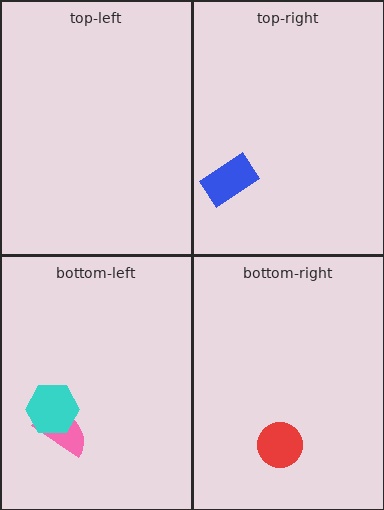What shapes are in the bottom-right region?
The red circle.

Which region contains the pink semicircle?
The bottom-left region.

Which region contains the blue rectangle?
The top-right region.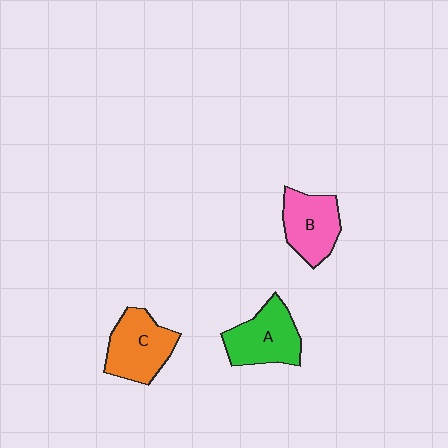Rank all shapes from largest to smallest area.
From largest to smallest: C (orange), A (green), B (pink).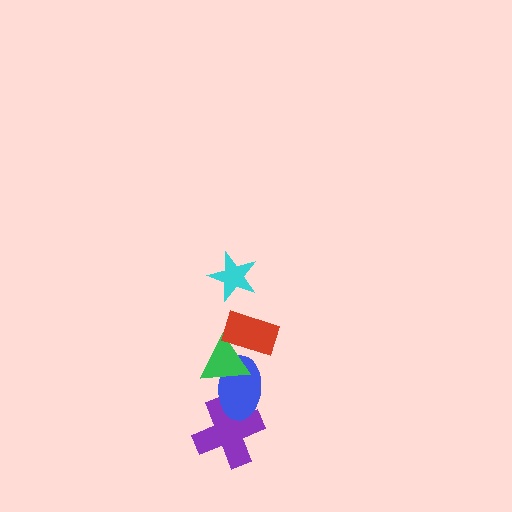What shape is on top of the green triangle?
The red rectangle is on top of the green triangle.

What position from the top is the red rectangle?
The red rectangle is 2nd from the top.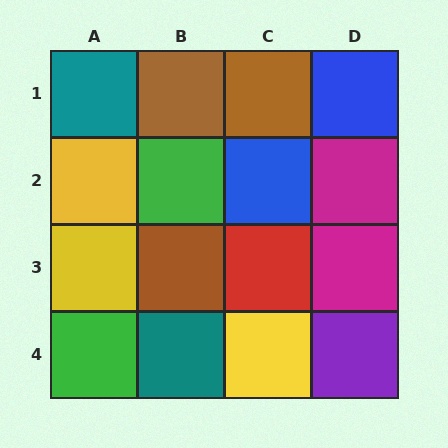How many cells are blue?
2 cells are blue.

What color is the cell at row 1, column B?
Brown.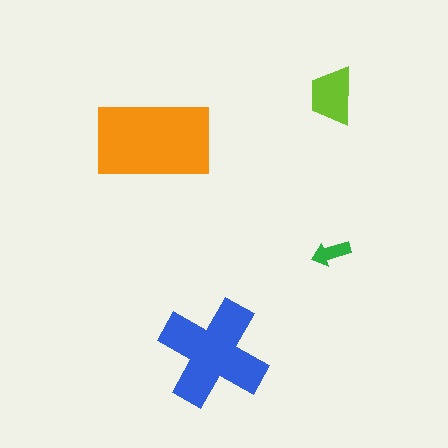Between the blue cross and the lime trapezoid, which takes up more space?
The blue cross.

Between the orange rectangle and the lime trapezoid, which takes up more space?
The orange rectangle.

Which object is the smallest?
The green arrow.